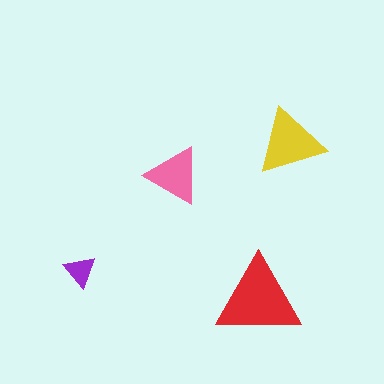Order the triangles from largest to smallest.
the red one, the yellow one, the pink one, the purple one.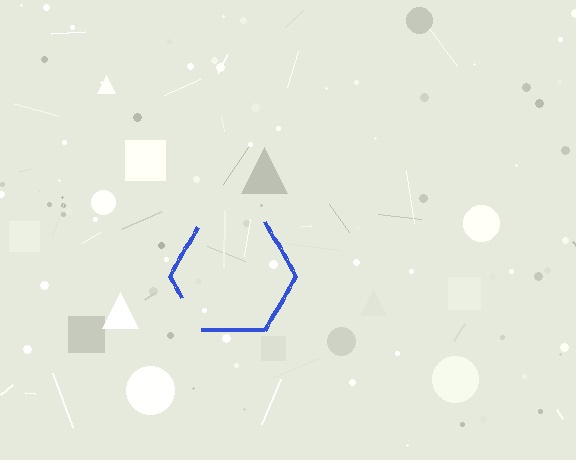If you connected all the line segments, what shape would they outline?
They would outline a hexagon.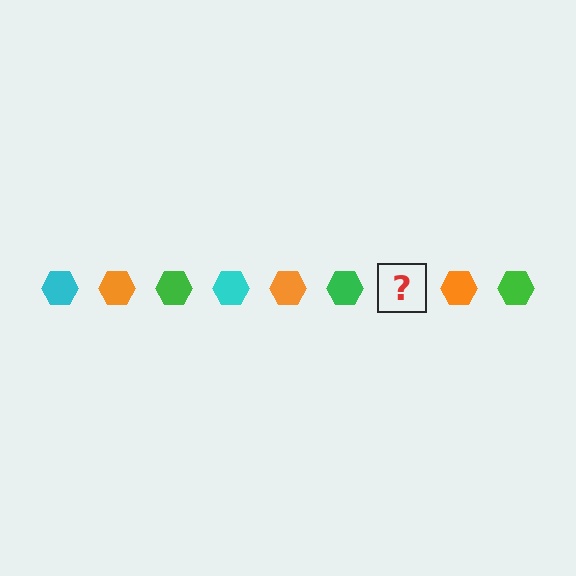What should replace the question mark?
The question mark should be replaced with a cyan hexagon.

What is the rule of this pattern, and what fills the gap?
The rule is that the pattern cycles through cyan, orange, green hexagons. The gap should be filled with a cyan hexagon.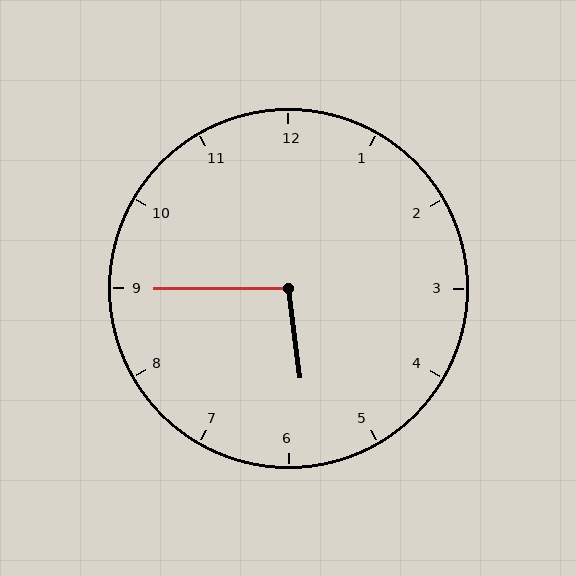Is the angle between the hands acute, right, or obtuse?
It is obtuse.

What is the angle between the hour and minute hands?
Approximately 98 degrees.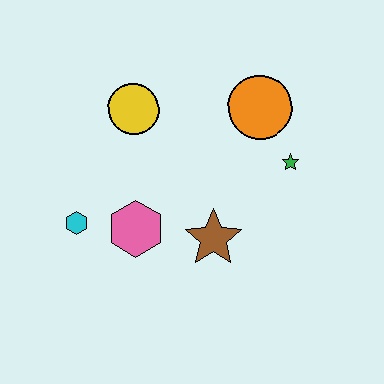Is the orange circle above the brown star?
Yes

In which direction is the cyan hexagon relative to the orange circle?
The cyan hexagon is to the left of the orange circle.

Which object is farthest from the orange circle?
The cyan hexagon is farthest from the orange circle.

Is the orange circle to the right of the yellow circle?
Yes